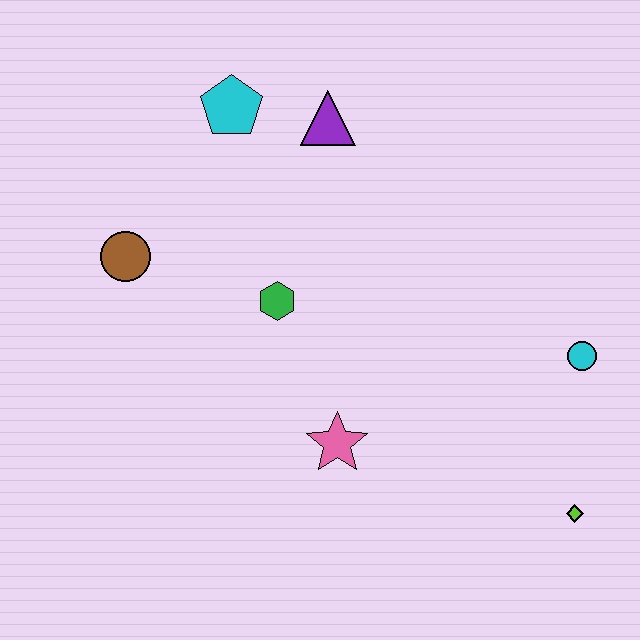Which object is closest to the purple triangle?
The cyan pentagon is closest to the purple triangle.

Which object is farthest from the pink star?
The cyan pentagon is farthest from the pink star.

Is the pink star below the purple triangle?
Yes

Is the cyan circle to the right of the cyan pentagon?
Yes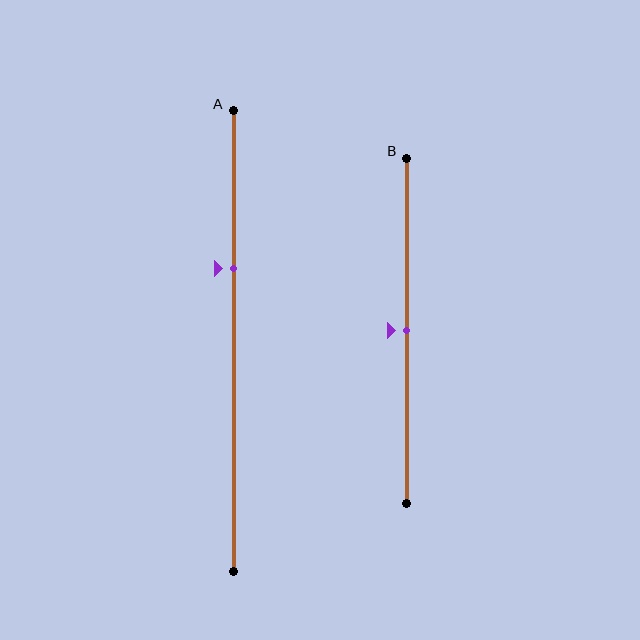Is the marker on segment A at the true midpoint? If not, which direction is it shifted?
No, the marker on segment A is shifted upward by about 16% of the segment length.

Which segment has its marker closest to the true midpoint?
Segment B has its marker closest to the true midpoint.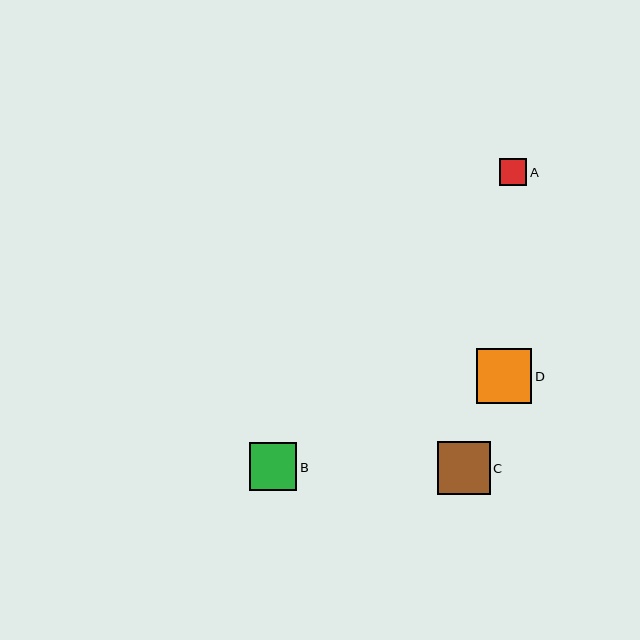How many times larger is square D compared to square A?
Square D is approximately 2.0 times the size of square A.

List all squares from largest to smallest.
From largest to smallest: D, C, B, A.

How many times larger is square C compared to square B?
Square C is approximately 1.1 times the size of square B.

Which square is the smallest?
Square A is the smallest with a size of approximately 27 pixels.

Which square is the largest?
Square D is the largest with a size of approximately 55 pixels.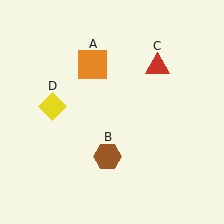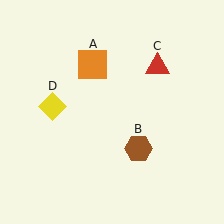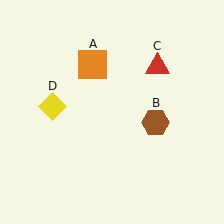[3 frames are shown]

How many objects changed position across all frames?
1 object changed position: brown hexagon (object B).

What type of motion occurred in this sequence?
The brown hexagon (object B) rotated counterclockwise around the center of the scene.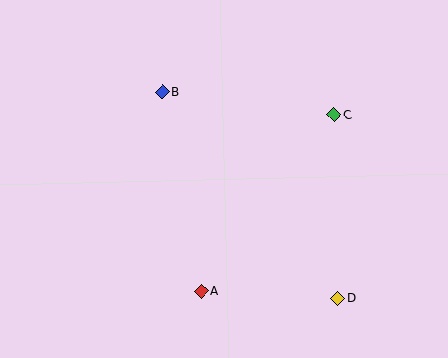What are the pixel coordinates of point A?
Point A is at (201, 291).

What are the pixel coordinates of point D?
Point D is at (338, 298).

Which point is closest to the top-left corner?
Point B is closest to the top-left corner.